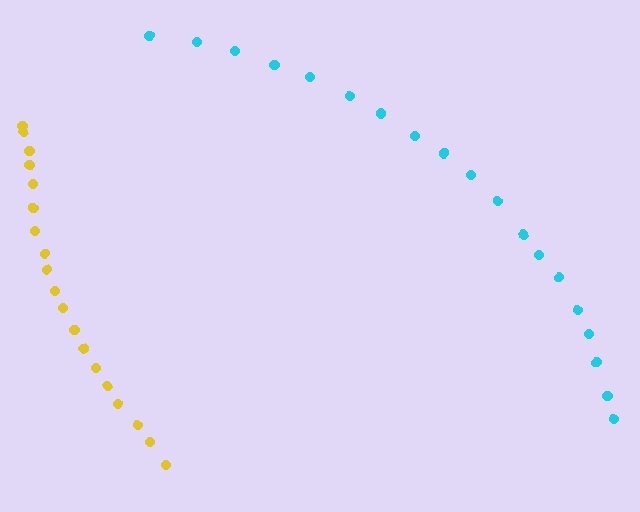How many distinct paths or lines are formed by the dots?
There are 2 distinct paths.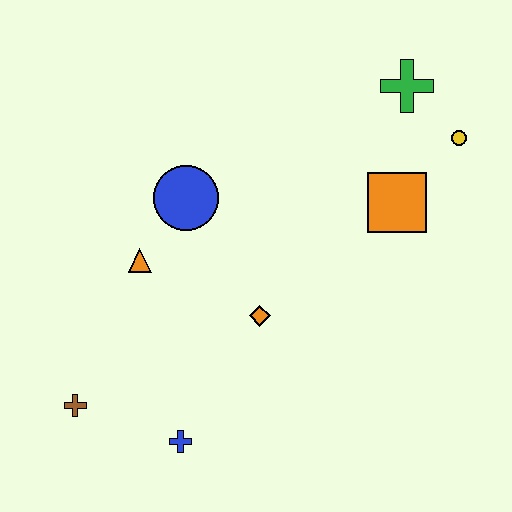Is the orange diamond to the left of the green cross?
Yes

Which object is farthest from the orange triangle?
The yellow circle is farthest from the orange triangle.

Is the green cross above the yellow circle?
Yes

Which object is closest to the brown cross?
The blue cross is closest to the brown cross.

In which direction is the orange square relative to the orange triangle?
The orange square is to the right of the orange triangle.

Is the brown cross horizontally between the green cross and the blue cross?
No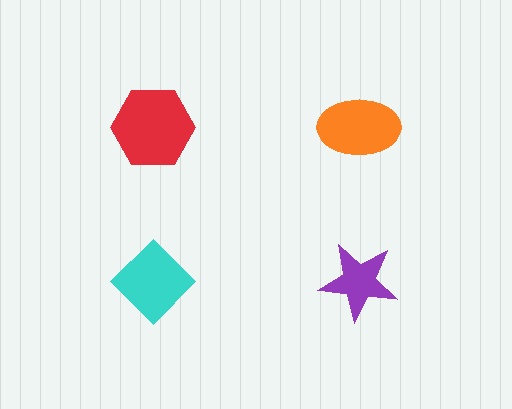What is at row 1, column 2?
An orange ellipse.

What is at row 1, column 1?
A red hexagon.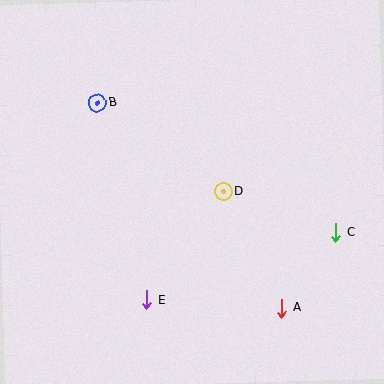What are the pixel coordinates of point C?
Point C is at (336, 233).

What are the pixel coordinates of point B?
Point B is at (97, 103).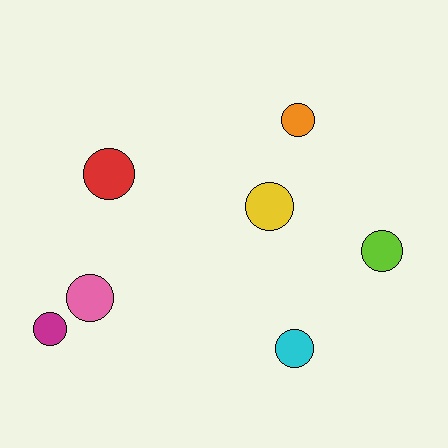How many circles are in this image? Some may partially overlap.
There are 7 circles.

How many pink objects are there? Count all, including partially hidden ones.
There is 1 pink object.